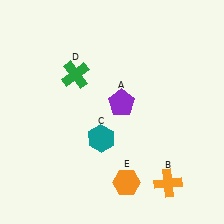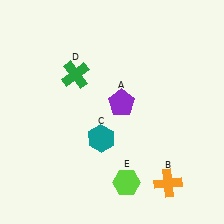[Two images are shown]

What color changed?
The hexagon (E) changed from orange in Image 1 to lime in Image 2.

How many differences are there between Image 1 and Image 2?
There is 1 difference between the two images.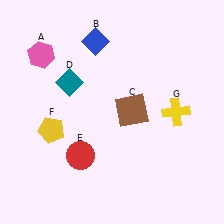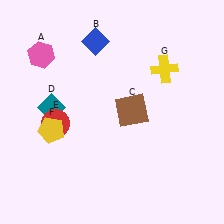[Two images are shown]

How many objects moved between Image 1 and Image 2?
3 objects moved between the two images.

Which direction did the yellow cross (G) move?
The yellow cross (G) moved up.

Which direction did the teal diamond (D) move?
The teal diamond (D) moved down.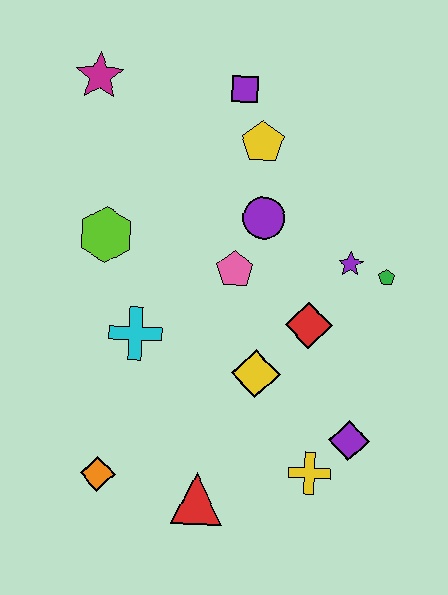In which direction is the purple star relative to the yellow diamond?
The purple star is above the yellow diamond.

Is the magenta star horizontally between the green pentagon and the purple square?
No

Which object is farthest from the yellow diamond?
The magenta star is farthest from the yellow diamond.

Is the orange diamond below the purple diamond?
Yes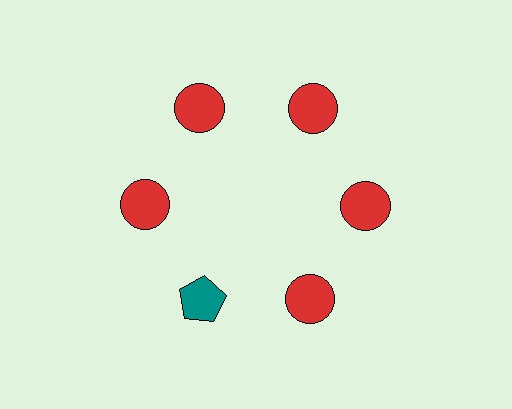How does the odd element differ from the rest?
It differs in both color (teal instead of red) and shape (pentagon instead of circle).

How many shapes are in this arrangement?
There are 6 shapes arranged in a ring pattern.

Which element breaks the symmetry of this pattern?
The teal pentagon at roughly the 7 o'clock position breaks the symmetry. All other shapes are red circles.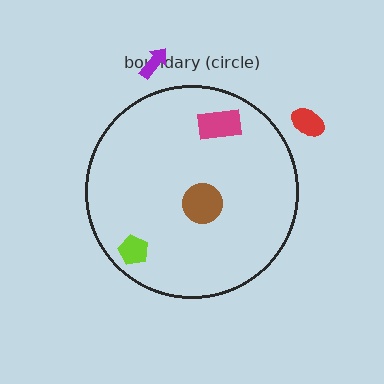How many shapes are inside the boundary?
3 inside, 2 outside.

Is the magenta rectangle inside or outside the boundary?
Inside.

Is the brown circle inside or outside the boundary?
Inside.